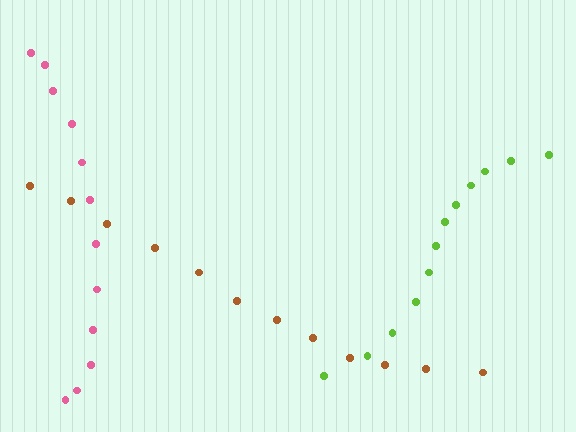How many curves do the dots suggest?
There are 3 distinct paths.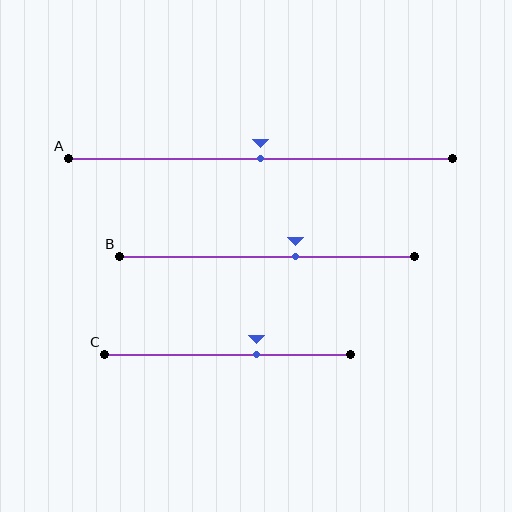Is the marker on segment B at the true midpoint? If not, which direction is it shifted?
No, the marker on segment B is shifted to the right by about 10% of the segment length.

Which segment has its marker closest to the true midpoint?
Segment A has its marker closest to the true midpoint.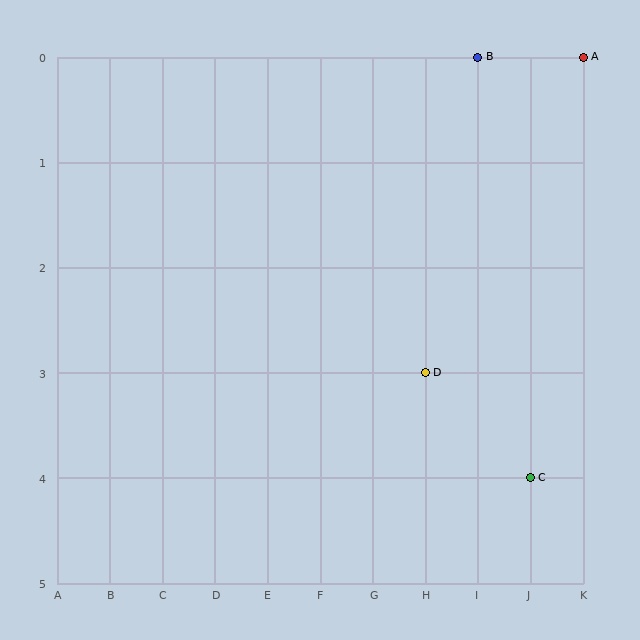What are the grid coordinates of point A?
Point A is at grid coordinates (K, 0).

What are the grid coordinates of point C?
Point C is at grid coordinates (J, 4).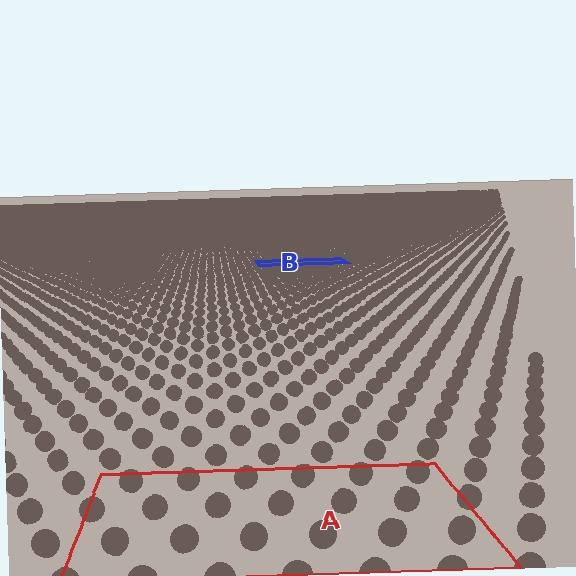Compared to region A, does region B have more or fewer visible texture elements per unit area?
Region B has more texture elements per unit area — they are packed more densely because it is farther away.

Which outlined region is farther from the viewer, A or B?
Region B is farther from the viewer — the texture elements inside it appear smaller and more densely packed.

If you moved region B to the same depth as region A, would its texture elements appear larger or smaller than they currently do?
They would appear larger. At a closer depth, the same texture elements are projected at a bigger on-screen size.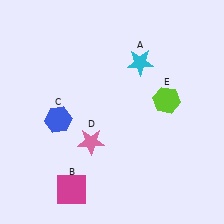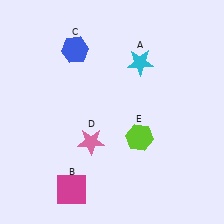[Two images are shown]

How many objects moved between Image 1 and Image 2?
2 objects moved between the two images.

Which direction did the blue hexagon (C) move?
The blue hexagon (C) moved up.